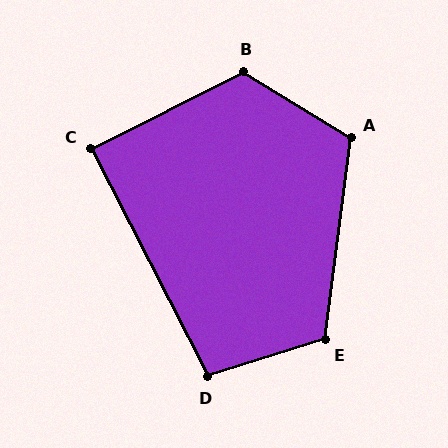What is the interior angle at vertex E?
Approximately 115 degrees (obtuse).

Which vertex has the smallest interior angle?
C, at approximately 89 degrees.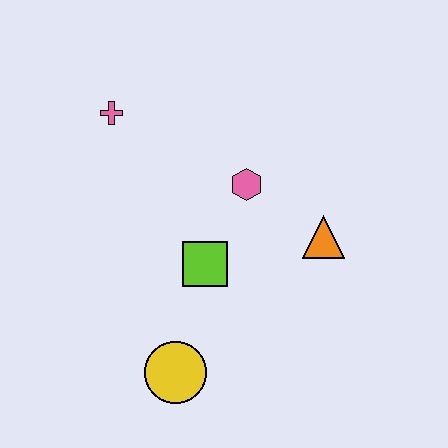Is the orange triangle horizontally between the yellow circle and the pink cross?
No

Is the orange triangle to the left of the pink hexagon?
No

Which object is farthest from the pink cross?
The yellow circle is farthest from the pink cross.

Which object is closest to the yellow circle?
The lime square is closest to the yellow circle.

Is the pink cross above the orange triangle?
Yes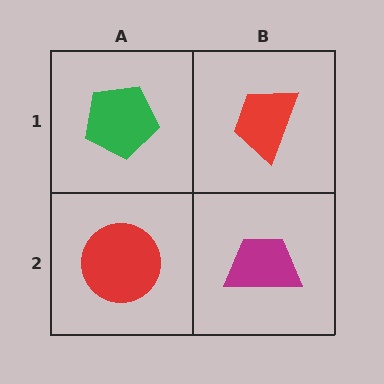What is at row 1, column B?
A red trapezoid.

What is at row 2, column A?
A red circle.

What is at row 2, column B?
A magenta trapezoid.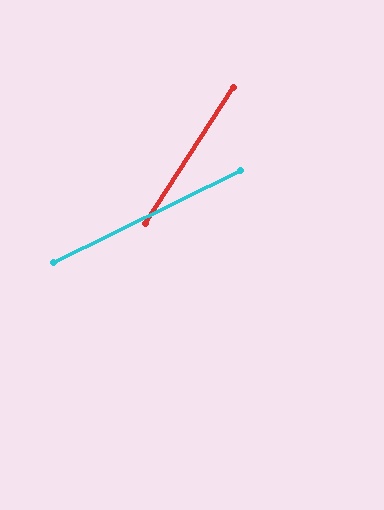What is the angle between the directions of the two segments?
Approximately 31 degrees.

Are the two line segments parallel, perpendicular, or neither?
Neither parallel nor perpendicular — they differ by about 31°.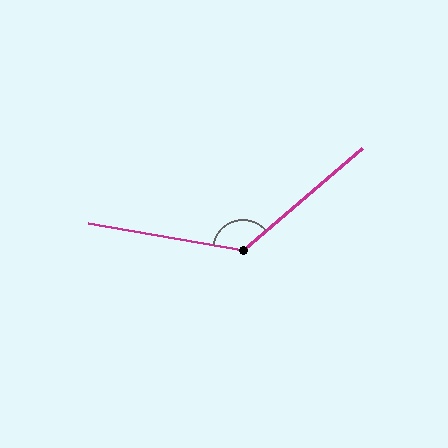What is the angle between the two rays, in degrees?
Approximately 130 degrees.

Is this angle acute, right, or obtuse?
It is obtuse.